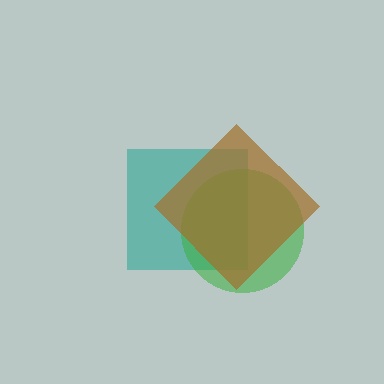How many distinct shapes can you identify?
There are 3 distinct shapes: a teal square, a green circle, a brown diamond.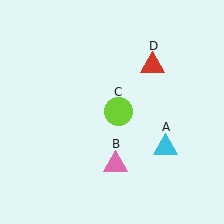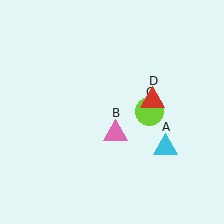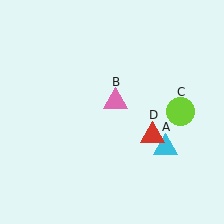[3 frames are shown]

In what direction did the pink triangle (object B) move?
The pink triangle (object B) moved up.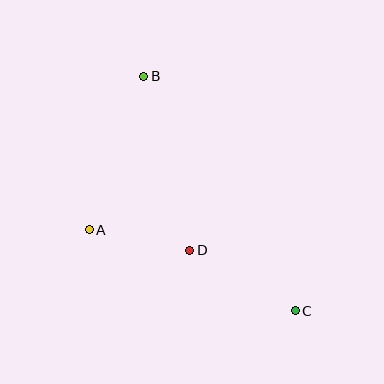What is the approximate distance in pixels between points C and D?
The distance between C and D is approximately 122 pixels.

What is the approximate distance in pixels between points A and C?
The distance between A and C is approximately 221 pixels.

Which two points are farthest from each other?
Points B and C are farthest from each other.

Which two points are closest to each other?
Points A and D are closest to each other.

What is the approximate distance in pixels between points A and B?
The distance between A and B is approximately 163 pixels.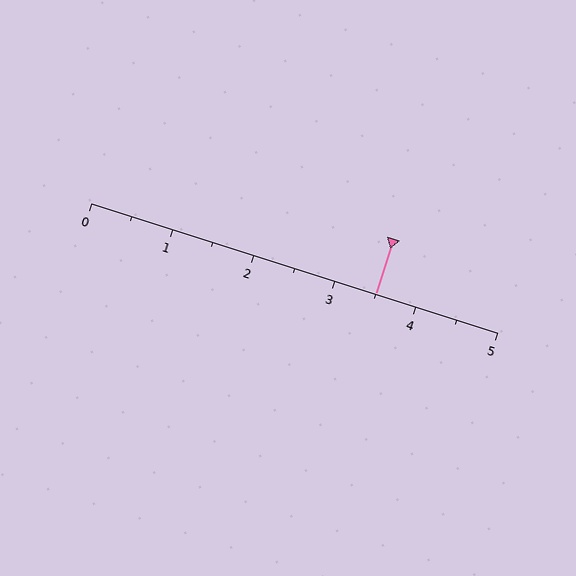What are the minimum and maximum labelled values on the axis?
The axis runs from 0 to 5.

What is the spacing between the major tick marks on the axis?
The major ticks are spaced 1 apart.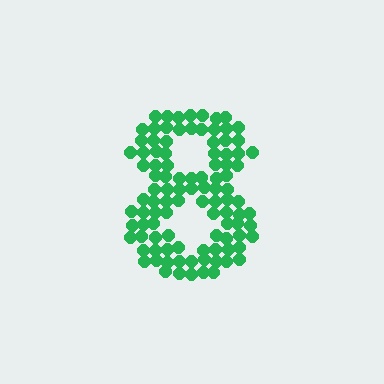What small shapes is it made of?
It is made of small circles.